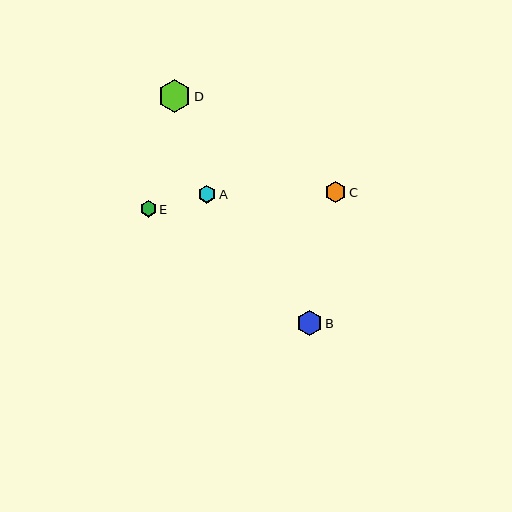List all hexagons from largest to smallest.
From largest to smallest: D, B, C, A, E.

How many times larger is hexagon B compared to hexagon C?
Hexagon B is approximately 1.2 times the size of hexagon C.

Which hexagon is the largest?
Hexagon D is the largest with a size of approximately 32 pixels.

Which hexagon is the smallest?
Hexagon E is the smallest with a size of approximately 16 pixels.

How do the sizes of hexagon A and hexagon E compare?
Hexagon A and hexagon E are approximately the same size.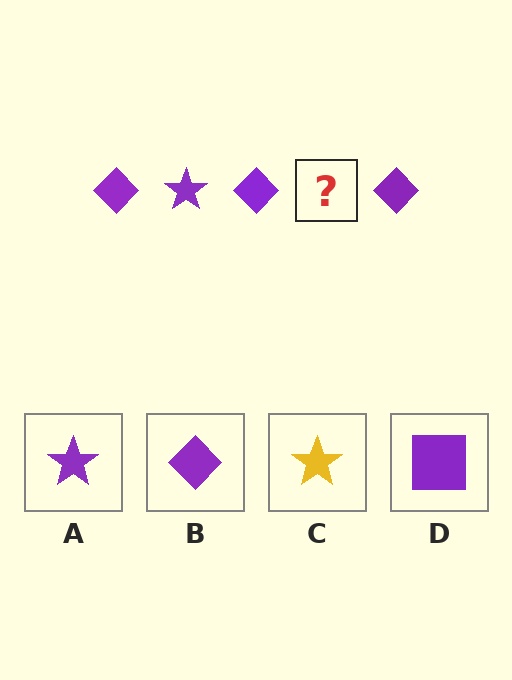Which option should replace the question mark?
Option A.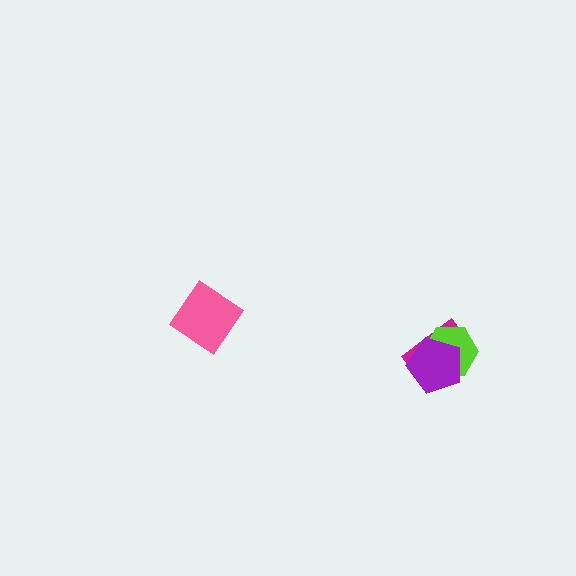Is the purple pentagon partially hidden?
No, no other shape covers it.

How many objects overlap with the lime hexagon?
2 objects overlap with the lime hexagon.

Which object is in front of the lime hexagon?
The purple pentagon is in front of the lime hexagon.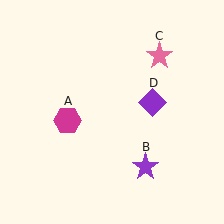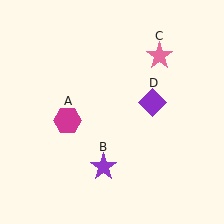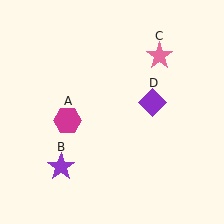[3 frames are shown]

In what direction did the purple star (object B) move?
The purple star (object B) moved left.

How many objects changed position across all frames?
1 object changed position: purple star (object B).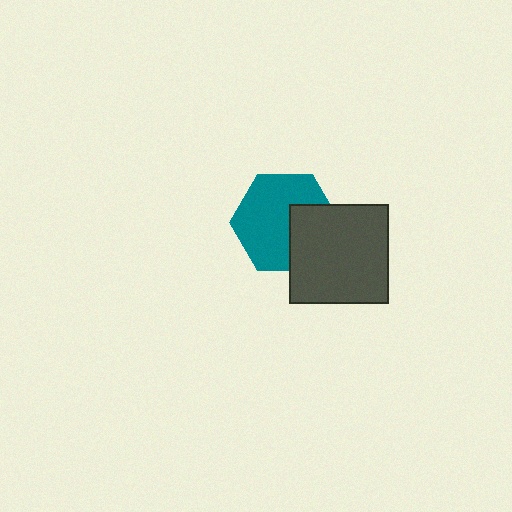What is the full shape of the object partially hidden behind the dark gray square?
The partially hidden object is a teal hexagon.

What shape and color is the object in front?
The object in front is a dark gray square.